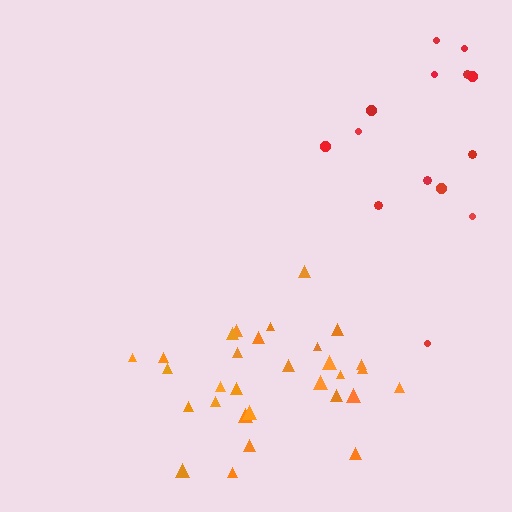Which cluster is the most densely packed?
Orange.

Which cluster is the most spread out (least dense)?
Red.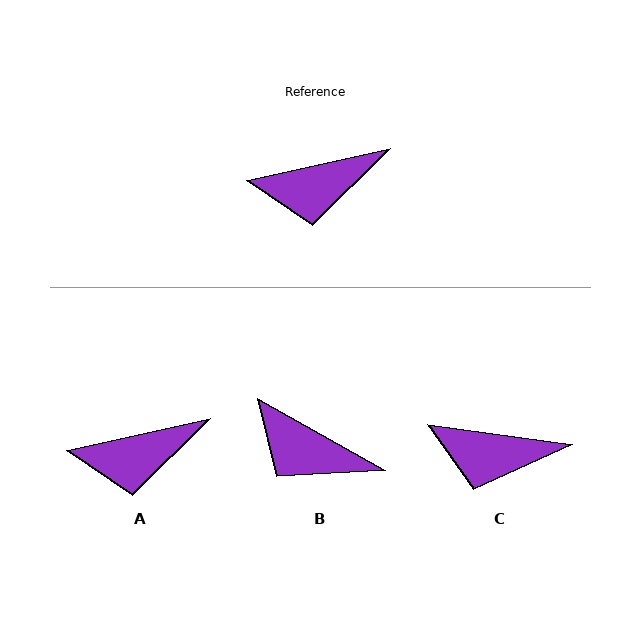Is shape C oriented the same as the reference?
No, it is off by about 21 degrees.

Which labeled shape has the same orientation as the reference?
A.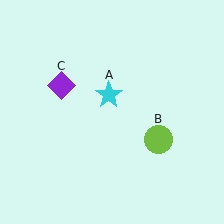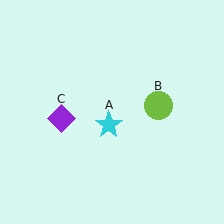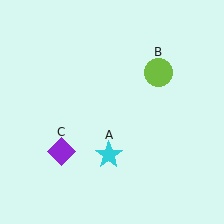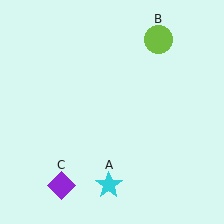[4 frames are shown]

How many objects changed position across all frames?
3 objects changed position: cyan star (object A), lime circle (object B), purple diamond (object C).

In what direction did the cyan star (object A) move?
The cyan star (object A) moved down.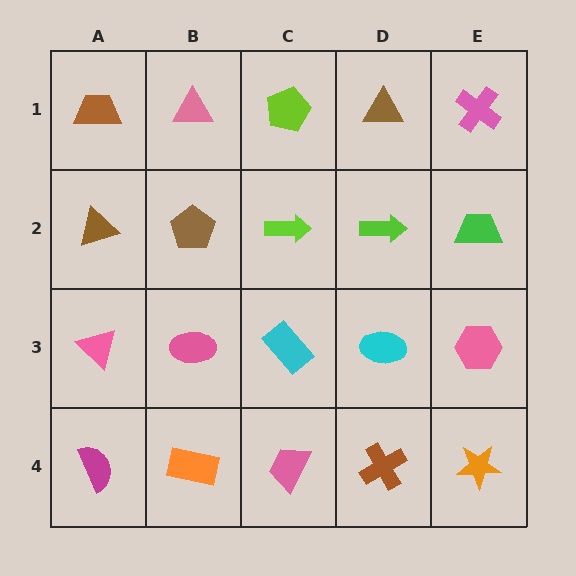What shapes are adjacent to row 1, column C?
A lime arrow (row 2, column C), a pink triangle (row 1, column B), a brown triangle (row 1, column D).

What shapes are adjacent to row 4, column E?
A pink hexagon (row 3, column E), a brown cross (row 4, column D).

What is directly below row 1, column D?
A lime arrow.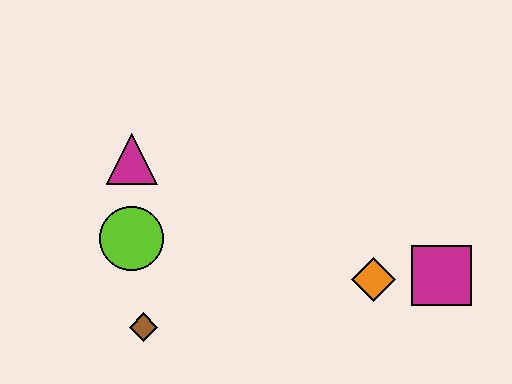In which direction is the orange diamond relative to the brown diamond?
The orange diamond is to the right of the brown diamond.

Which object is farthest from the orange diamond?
The magenta triangle is farthest from the orange diamond.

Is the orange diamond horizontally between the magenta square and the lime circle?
Yes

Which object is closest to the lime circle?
The magenta triangle is closest to the lime circle.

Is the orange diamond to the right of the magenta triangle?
Yes